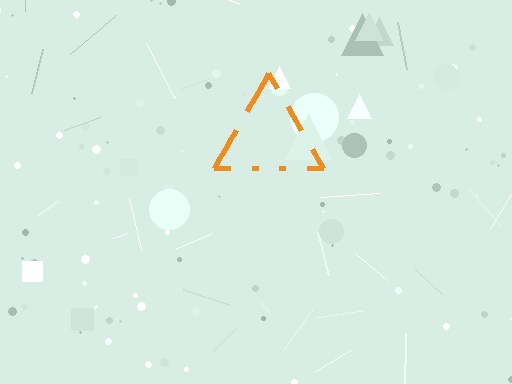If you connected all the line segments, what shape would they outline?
They would outline a triangle.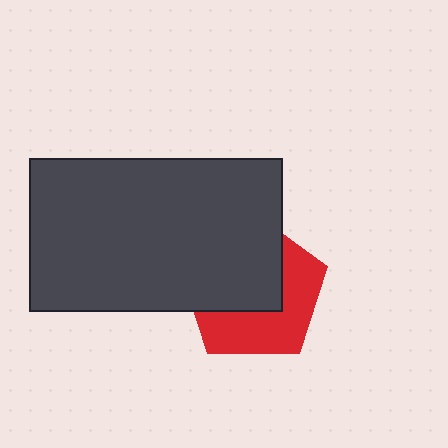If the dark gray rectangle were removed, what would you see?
You would see the complete red pentagon.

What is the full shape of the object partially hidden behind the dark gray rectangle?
The partially hidden object is a red pentagon.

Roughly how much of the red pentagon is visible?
About half of it is visible (roughly 47%).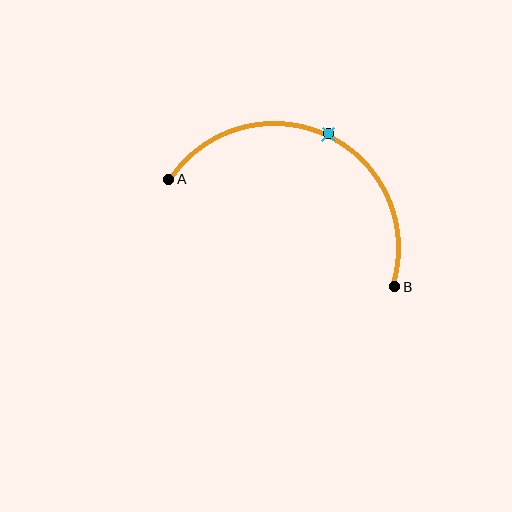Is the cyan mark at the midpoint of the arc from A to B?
Yes. The cyan mark lies on the arc at equal arc-length from both A and B — it is the arc midpoint.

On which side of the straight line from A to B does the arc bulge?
The arc bulges above the straight line connecting A and B.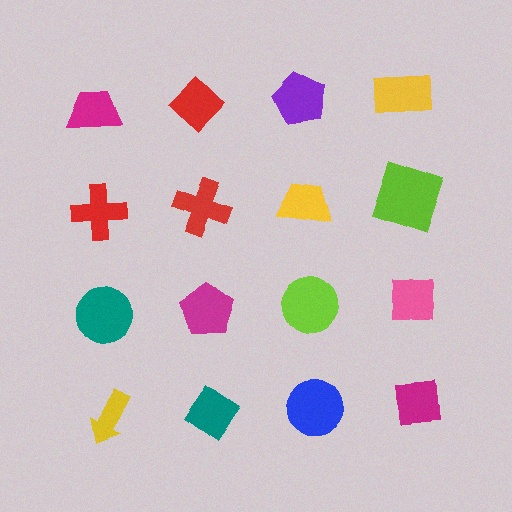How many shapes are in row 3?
4 shapes.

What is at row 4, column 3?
A blue circle.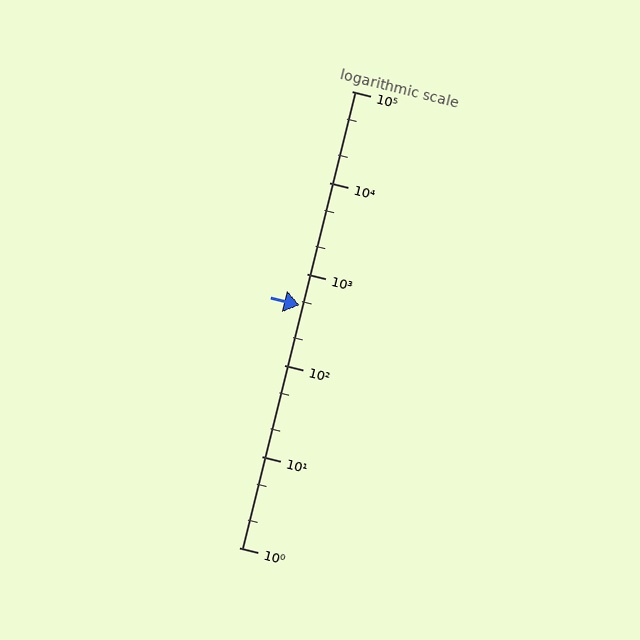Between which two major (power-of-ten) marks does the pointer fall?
The pointer is between 100 and 1000.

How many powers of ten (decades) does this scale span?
The scale spans 5 decades, from 1 to 100000.